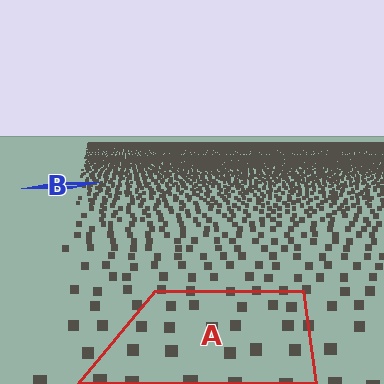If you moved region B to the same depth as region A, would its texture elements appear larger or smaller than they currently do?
They would appear larger. At a closer depth, the same texture elements are projected at a bigger on-screen size.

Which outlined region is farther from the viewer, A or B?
Region B is farther from the viewer — the texture elements inside it appear smaller and more densely packed.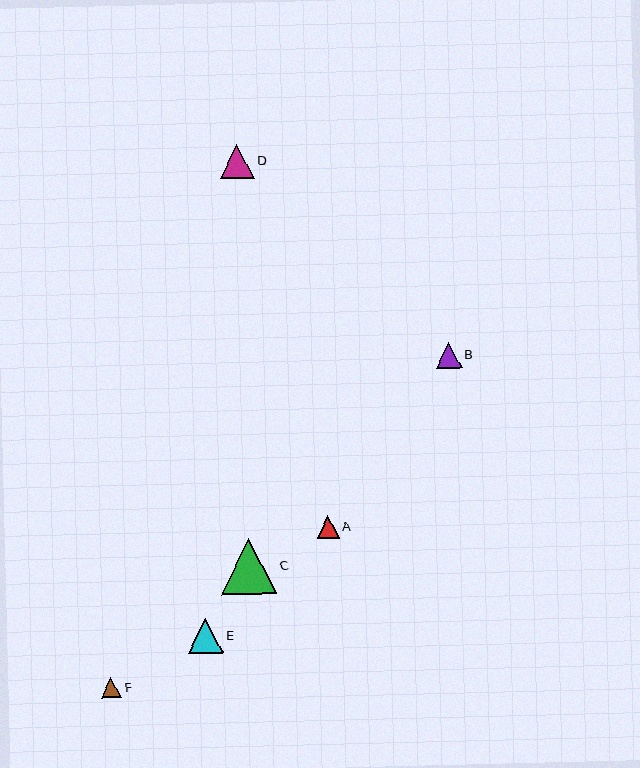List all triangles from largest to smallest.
From largest to smallest: C, E, D, B, A, F.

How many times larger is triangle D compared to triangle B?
Triangle D is approximately 1.3 times the size of triangle B.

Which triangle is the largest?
Triangle C is the largest with a size of approximately 55 pixels.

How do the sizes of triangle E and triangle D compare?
Triangle E and triangle D are approximately the same size.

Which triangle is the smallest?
Triangle F is the smallest with a size of approximately 20 pixels.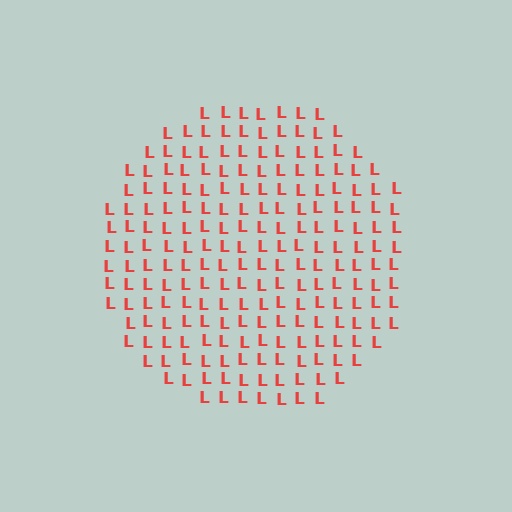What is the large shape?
The large shape is a circle.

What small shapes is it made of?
It is made of small letter L's.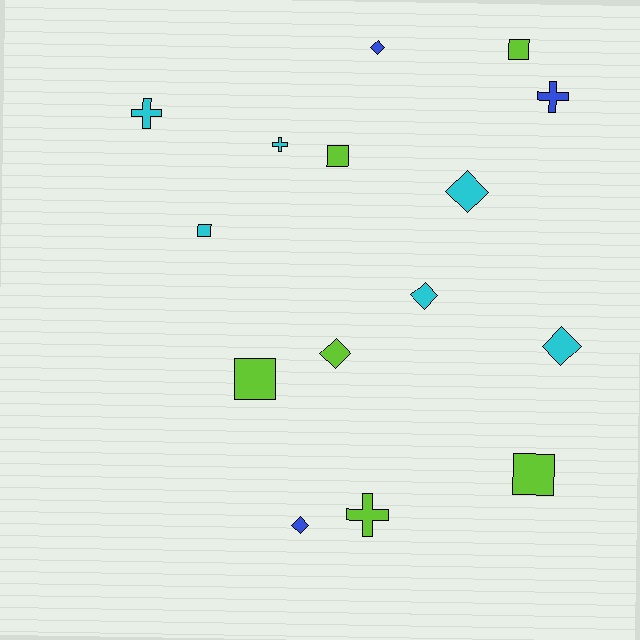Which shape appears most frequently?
Diamond, with 6 objects.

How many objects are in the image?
There are 15 objects.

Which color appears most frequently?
Lime, with 6 objects.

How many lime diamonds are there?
There is 1 lime diamond.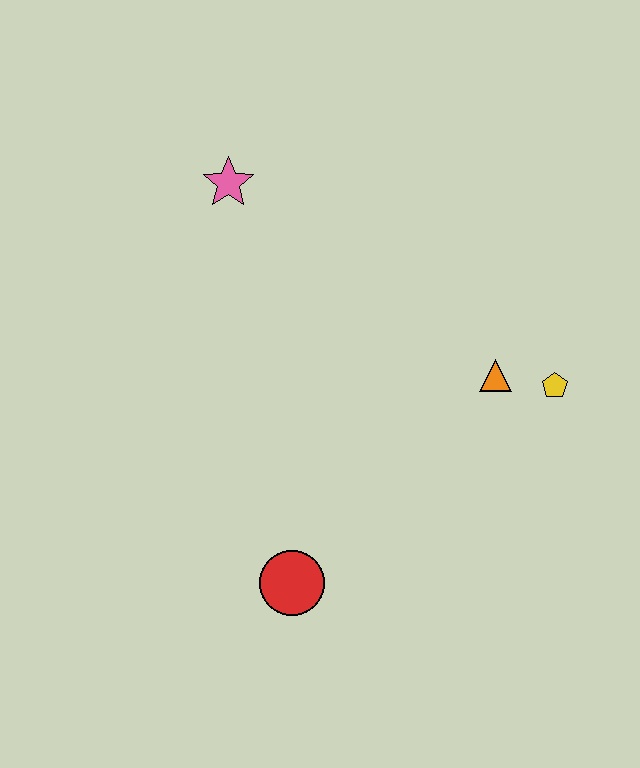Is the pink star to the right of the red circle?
No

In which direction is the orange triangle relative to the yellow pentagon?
The orange triangle is to the left of the yellow pentagon.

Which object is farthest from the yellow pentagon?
The pink star is farthest from the yellow pentagon.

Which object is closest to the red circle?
The orange triangle is closest to the red circle.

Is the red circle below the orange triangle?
Yes